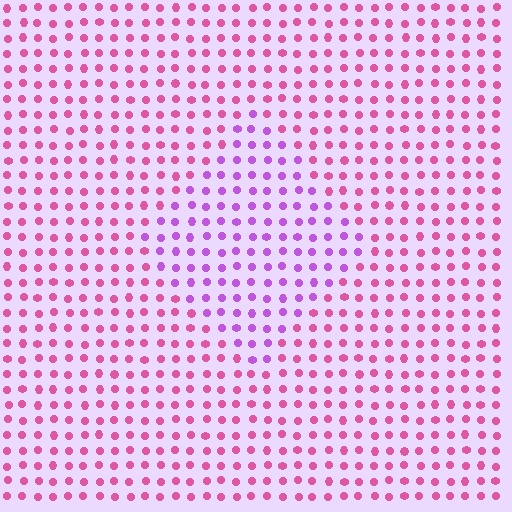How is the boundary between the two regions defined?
The boundary is defined purely by a slight shift in hue (about 40 degrees). Spacing, size, and orientation are identical on both sides.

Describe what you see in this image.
The image is filled with small pink elements in a uniform arrangement. A diamond-shaped region is visible where the elements are tinted to a slightly different hue, forming a subtle color boundary.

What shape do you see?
I see a diamond.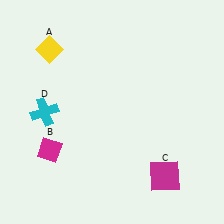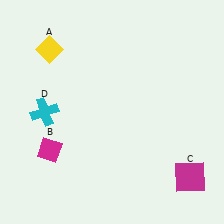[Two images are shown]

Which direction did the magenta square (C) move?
The magenta square (C) moved right.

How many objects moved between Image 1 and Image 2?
1 object moved between the two images.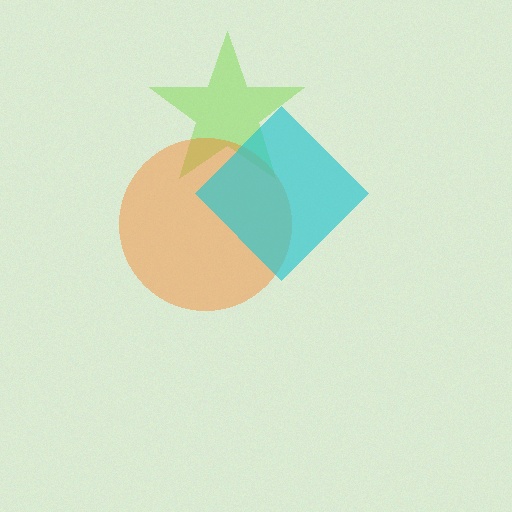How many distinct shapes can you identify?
There are 3 distinct shapes: a lime star, an orange circle, a cyan diamond.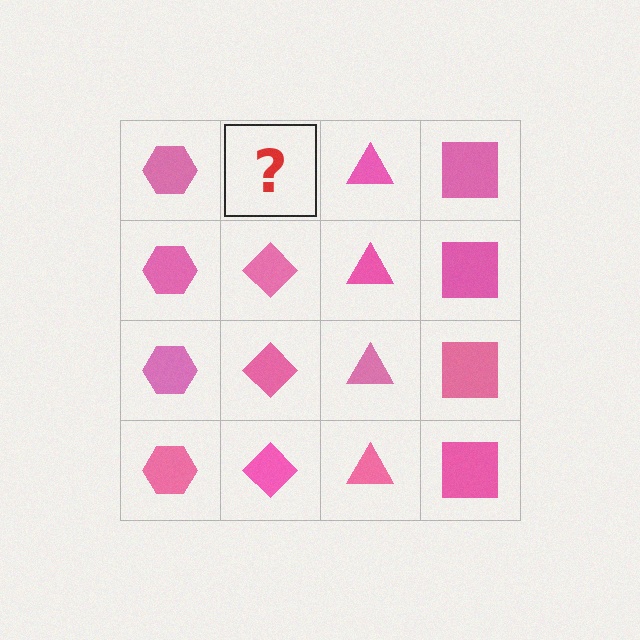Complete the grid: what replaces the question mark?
The question mark should be replaced with a pink diamond.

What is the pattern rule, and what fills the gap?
The rule is that each column has a consistent shape. The gap should be filled with a pink diamond.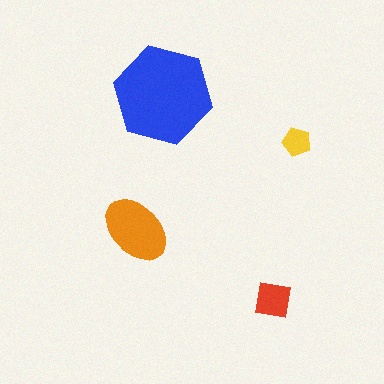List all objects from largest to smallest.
The blue hexagon, the orange ellipse, the red square, the yellow pentagon.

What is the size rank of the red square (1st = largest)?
3rd.